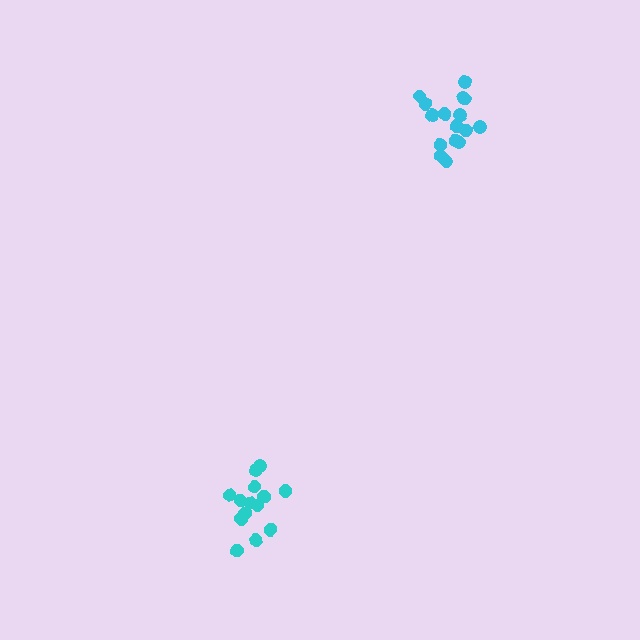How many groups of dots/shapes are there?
There are 2 groups.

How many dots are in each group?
Group 1: 14 dots, Group 2: 16 dots (30 total).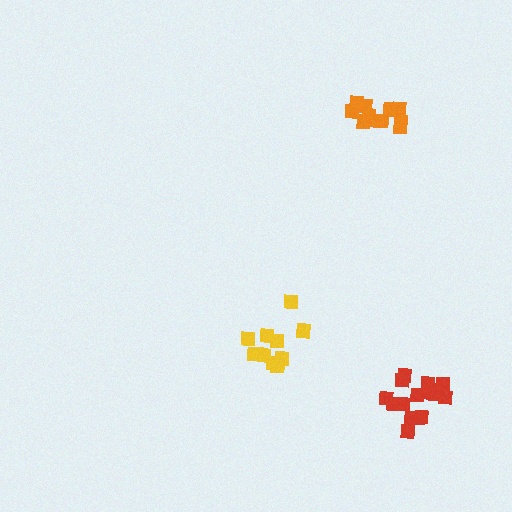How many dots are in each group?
Group 1: 11 dots, Group 2: 12 dots, Group 3: 16 dots (39 total).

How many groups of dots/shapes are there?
There are 3 groups.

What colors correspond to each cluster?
The clusters are colored: yellow, orange, red.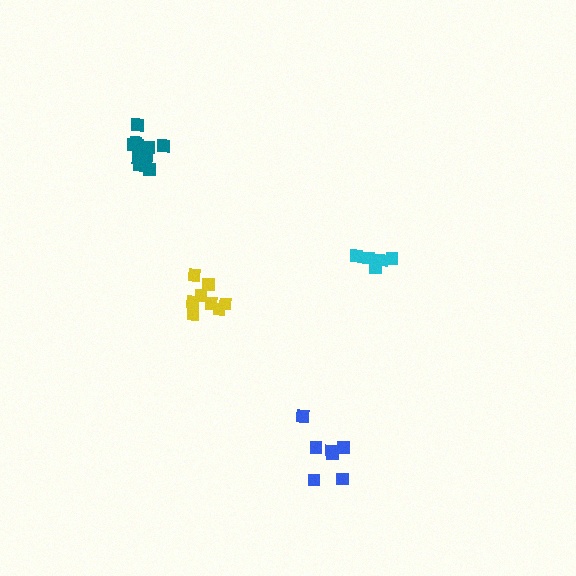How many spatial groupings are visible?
There are 4 spatial groupings.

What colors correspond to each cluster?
The clusters are colored: yellow, teal, cyan, blue.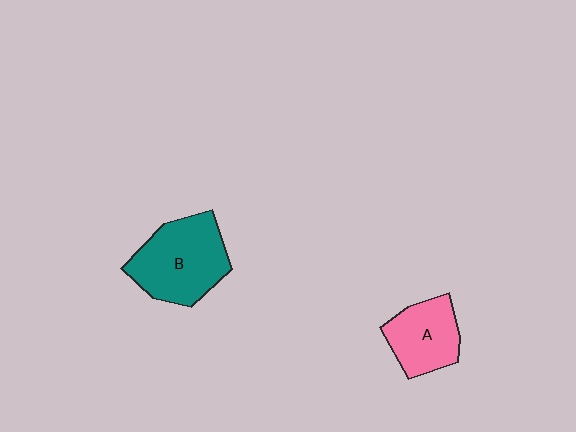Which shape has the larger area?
Shape B (teal).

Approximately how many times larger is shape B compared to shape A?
Approximately 1.5 times.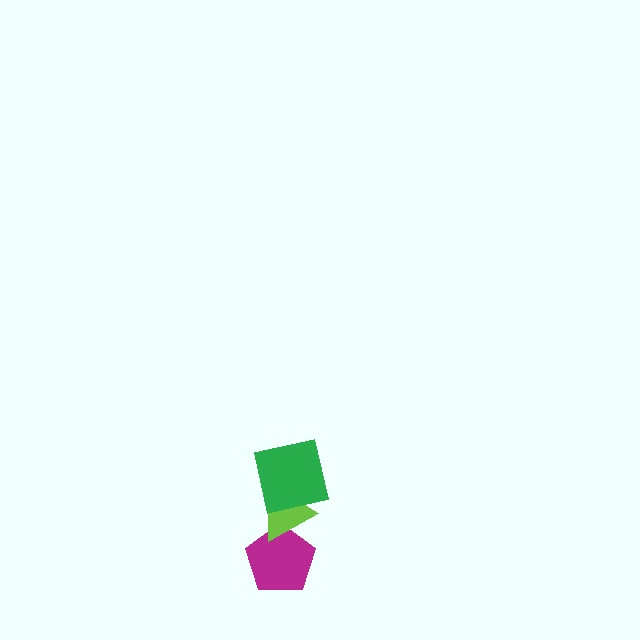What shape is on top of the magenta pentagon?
The lime triangle is on top of the magenta pentagon.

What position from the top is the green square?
The green square is 1st from the top.